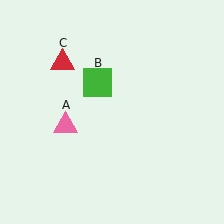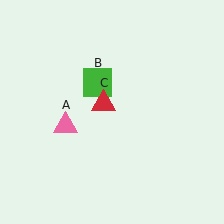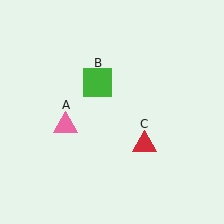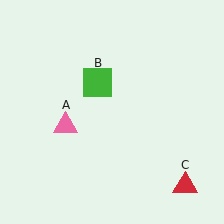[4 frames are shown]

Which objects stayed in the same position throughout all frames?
Pink triangle (object A) and green square (object B) remained stationary.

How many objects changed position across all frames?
1 object changed position: red triangle (object C).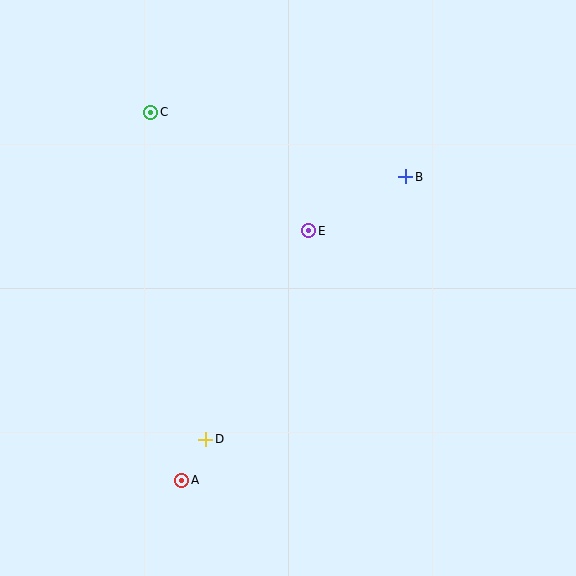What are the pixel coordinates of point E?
Point E is at (309, 231).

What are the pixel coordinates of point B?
Point B is at (406, 177).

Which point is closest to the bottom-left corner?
Point A is closest to the bottom-left corner.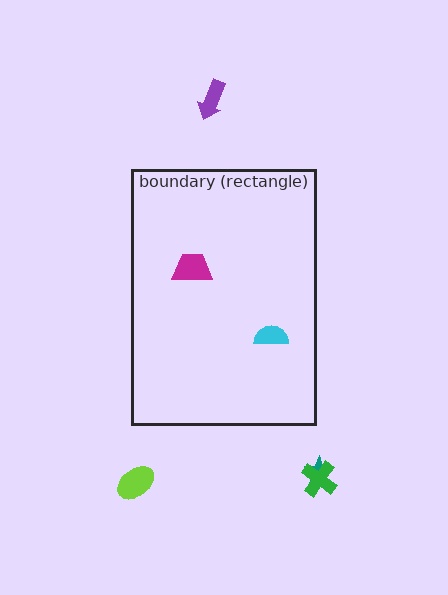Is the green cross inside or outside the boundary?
Outside.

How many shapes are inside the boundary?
2 inside, 4 outside.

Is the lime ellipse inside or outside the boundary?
Outside.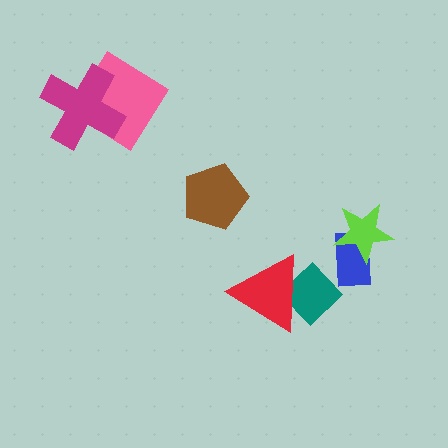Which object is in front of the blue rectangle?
The lime star is in front of the blue rectangle.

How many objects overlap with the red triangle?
1 object overlaps with the red triangle.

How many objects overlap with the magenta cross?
1 object overlaps with the magenta cross.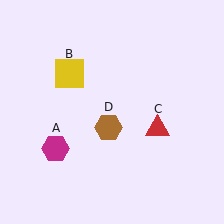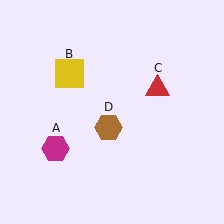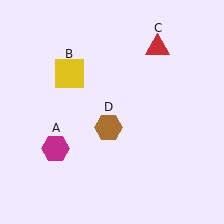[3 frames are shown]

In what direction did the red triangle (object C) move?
The red triangle (object C) moved up.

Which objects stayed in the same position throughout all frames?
Magenta hexagon (object A) and yellow square (object B) and brown hexagon (object D) remained stationary.